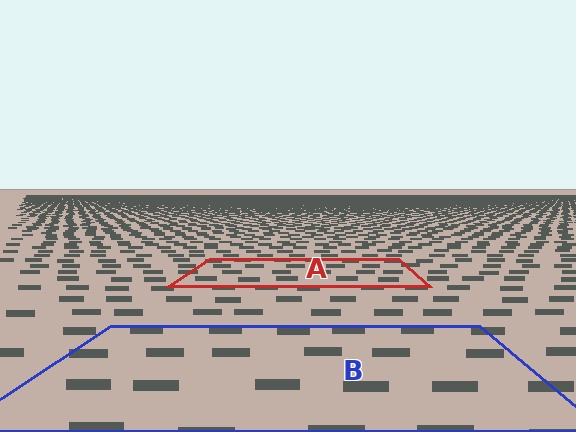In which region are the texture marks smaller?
The texture marks are smaller in region A, because it is farther away.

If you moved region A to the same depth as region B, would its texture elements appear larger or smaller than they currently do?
They would appear larger. At a closer depth, the same texture elements are projected at a bigger on-screen size.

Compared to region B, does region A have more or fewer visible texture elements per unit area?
Region A has more texture elements per unit area — they are packed more densely because it is farther away.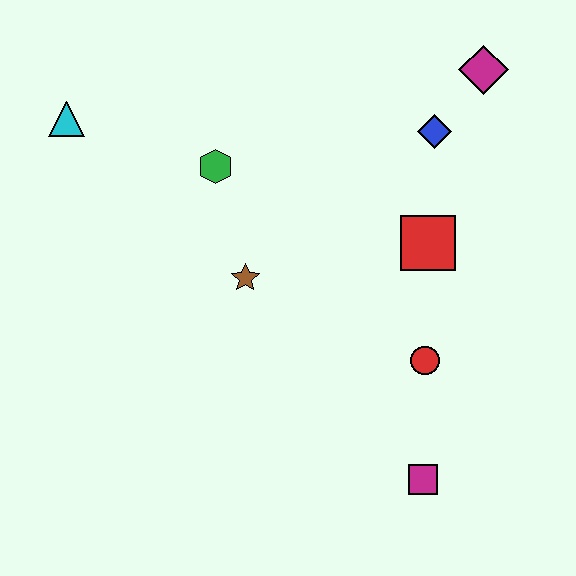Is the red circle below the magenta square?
No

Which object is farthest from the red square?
The cyan triangle is farthest from the red square.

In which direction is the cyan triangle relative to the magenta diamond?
The cyan triangle is to the left of the magenta diamond.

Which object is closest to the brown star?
The green hexagon is closest to the brown star.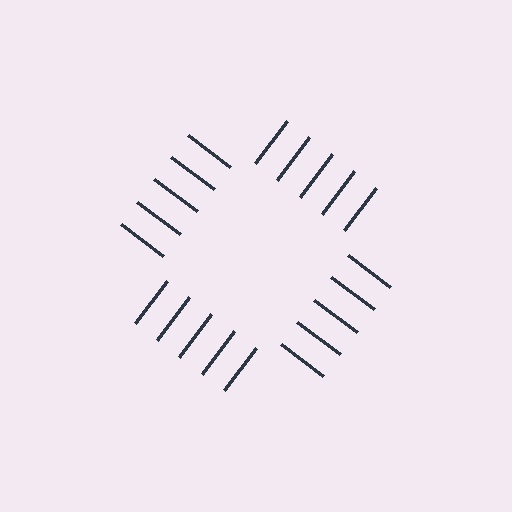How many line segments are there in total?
20 — 5 along each of the 4 edges.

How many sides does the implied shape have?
4 sides — the line-ends trace a square.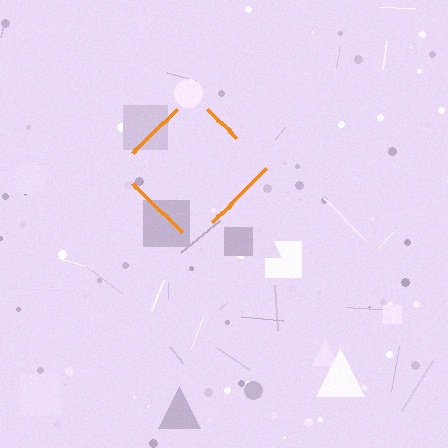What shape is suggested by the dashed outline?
The dashed outline suggests a diamond.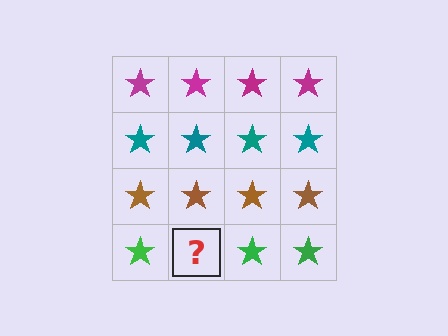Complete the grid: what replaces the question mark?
The question mark should be replaced with a green star.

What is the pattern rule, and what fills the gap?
The rule is that each row has a consistent color. The gap should be filled with a green star.